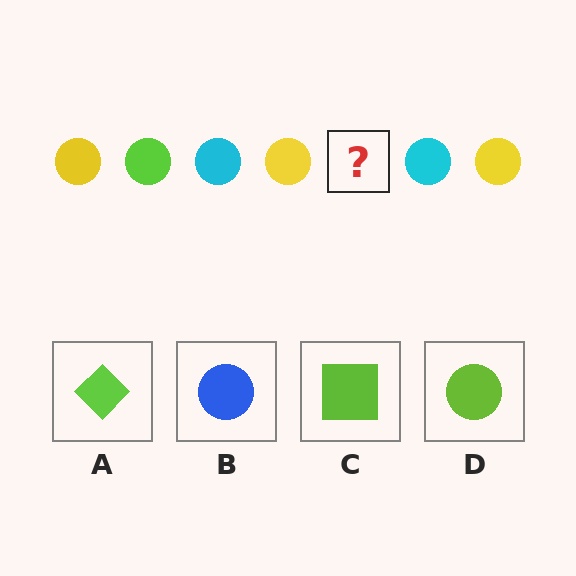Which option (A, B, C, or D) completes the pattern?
D.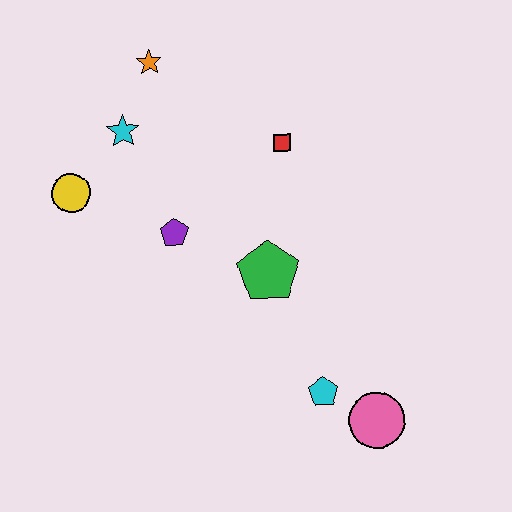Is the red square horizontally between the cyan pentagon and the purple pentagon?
Yes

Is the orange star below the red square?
No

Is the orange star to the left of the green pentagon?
Yes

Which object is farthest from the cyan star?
The pink circle is farthest from the cyan star.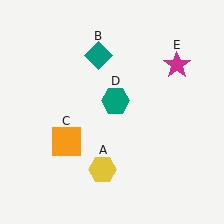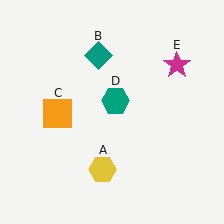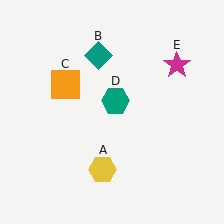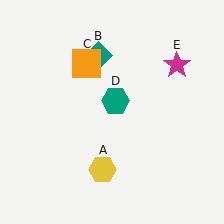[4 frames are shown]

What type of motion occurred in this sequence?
The orange square (object C) rotated clockwise around the center of the scene.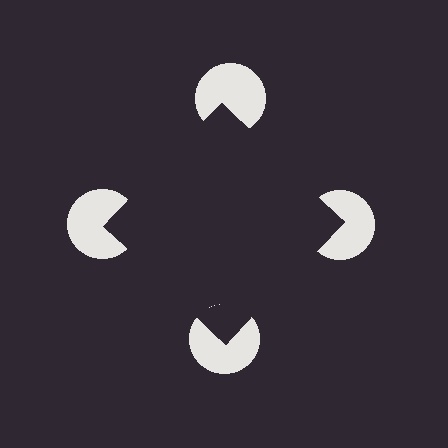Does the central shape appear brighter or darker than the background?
It typically appears slightly darker than the background, even though no actual brightness change is drawn.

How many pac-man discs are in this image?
There are 4 — one at each vertex of the illusory square.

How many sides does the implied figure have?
4 sides.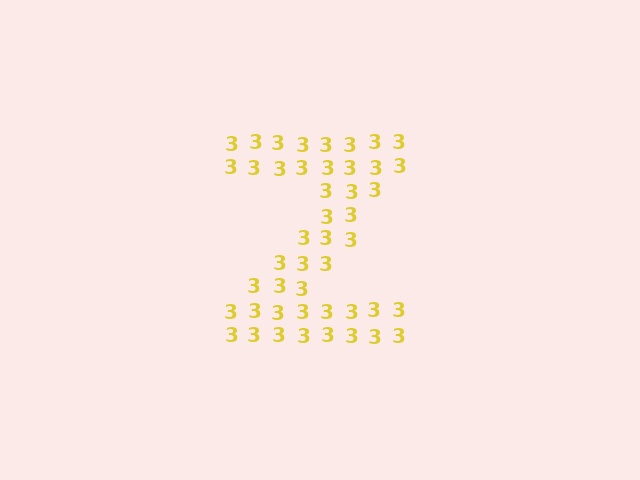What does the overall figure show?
The overall figure shows the letter Z.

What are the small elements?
The small elements are digit 3's.